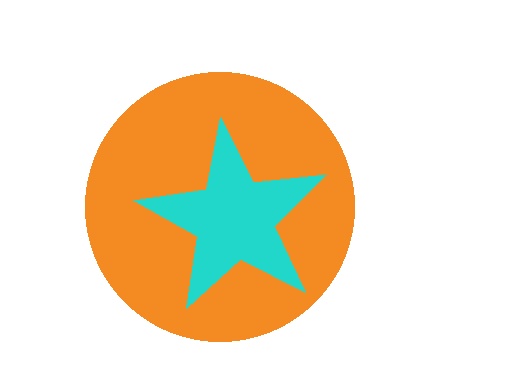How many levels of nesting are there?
2.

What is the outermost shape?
The orange circle.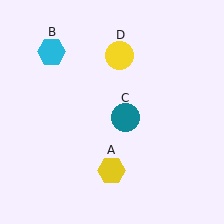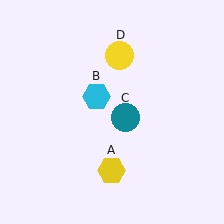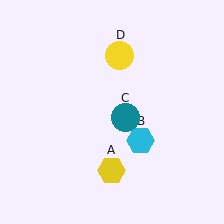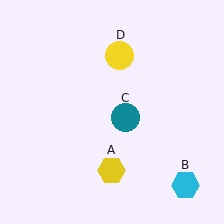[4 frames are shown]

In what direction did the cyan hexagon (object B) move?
The cyan hexagon (object B) moved down and to the right.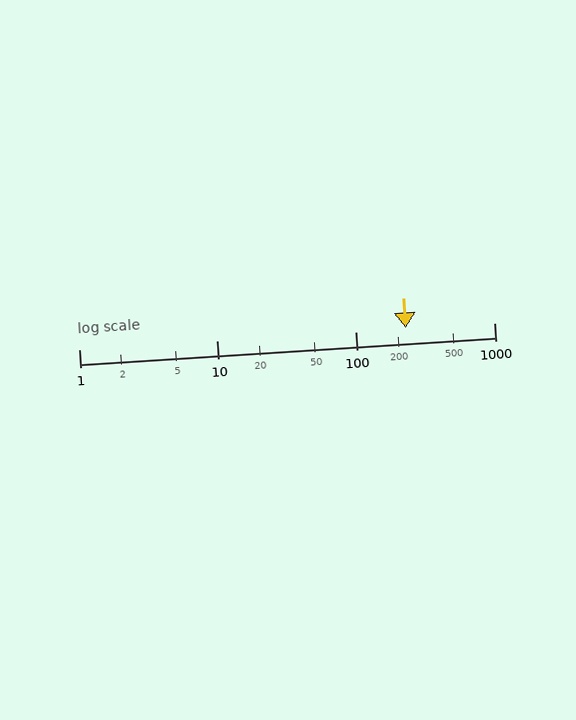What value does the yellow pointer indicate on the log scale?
The pointer indicates approximately 230.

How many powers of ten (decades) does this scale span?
The scale spans 3 decades, from 1 to 1000.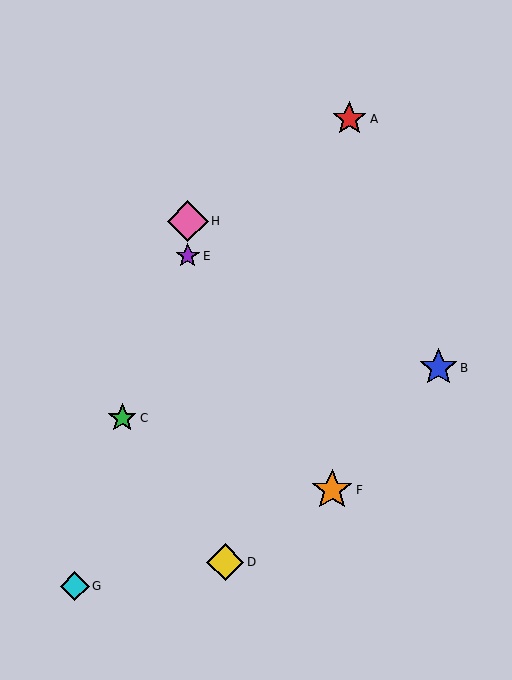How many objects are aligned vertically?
2 objects (E, H) are aligned vertically.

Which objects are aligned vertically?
Objects E, H are aligned vertically.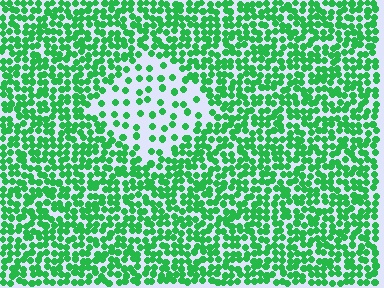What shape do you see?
I see a diamond.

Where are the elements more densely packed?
The elements are more densely packed outside the diamond boundary.